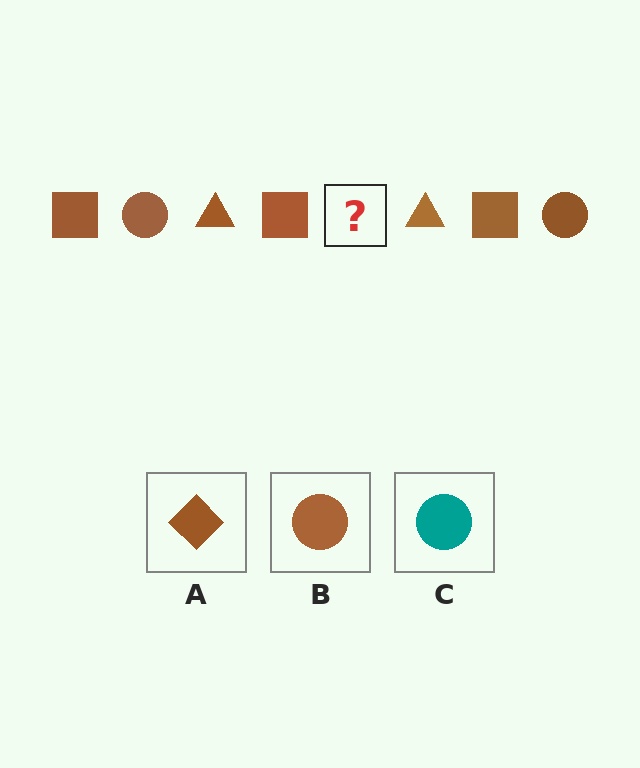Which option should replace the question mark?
Option B.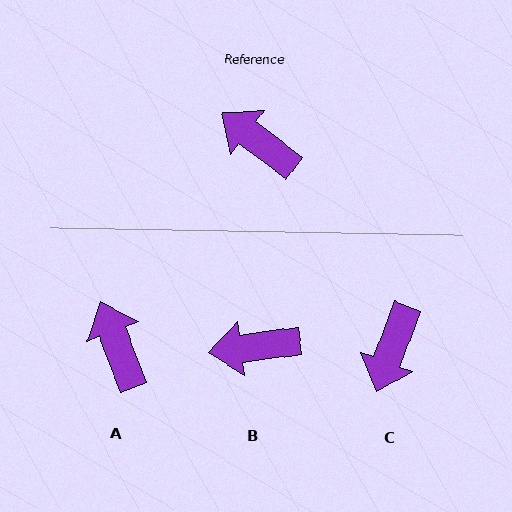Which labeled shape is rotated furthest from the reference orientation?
C, about 107 degrees away.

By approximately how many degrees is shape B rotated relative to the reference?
Approximately 45 degrees counter-clockwise.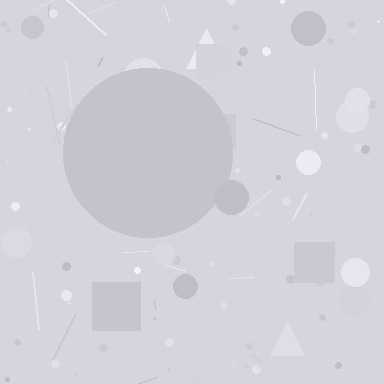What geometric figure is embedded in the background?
A circle is embedded in the background.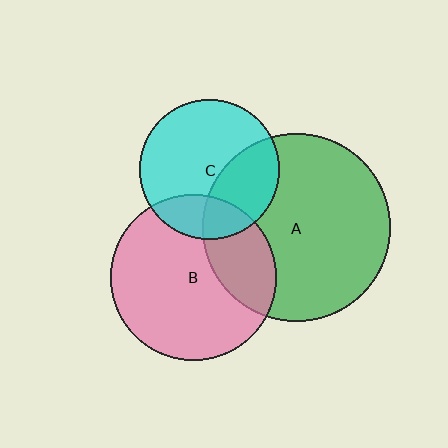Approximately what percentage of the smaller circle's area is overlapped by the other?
Approximately 35%.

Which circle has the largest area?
Circle A (green).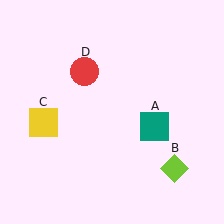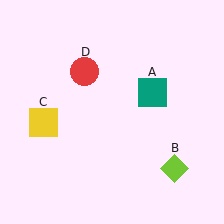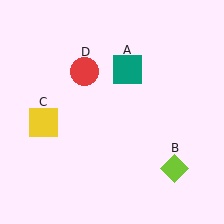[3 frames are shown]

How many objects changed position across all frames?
1 object changed position: teal square (object A).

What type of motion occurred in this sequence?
The teal square (object A) rotated counterclockwise around the center of the scene.